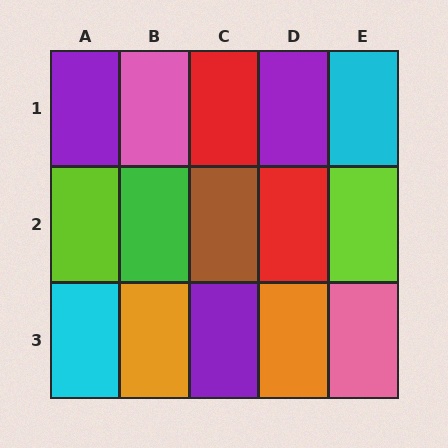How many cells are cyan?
2 cells are cyan.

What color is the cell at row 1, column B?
Pink.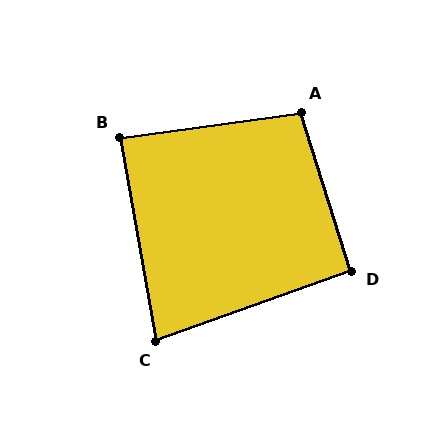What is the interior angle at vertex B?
Approximately 88 degrees (approximately right).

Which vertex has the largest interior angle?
A, at approximately 100 degrees.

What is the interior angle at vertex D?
Approximately 92 degrees (approximately right).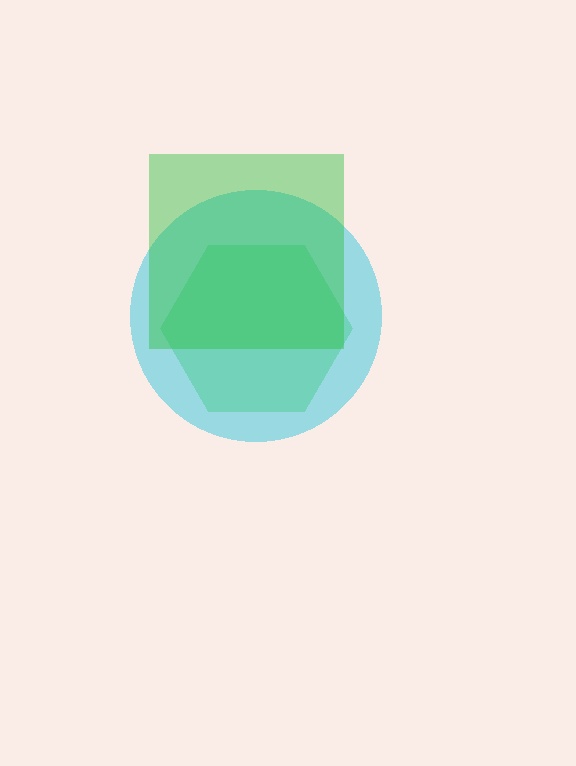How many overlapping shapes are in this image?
There are 3 overlapping shapes in the image.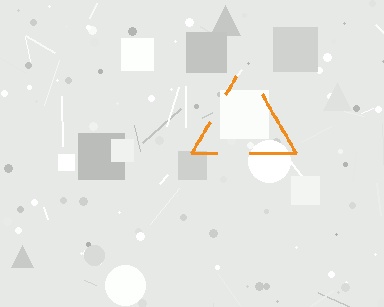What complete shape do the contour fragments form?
The contour fragments form a triangle.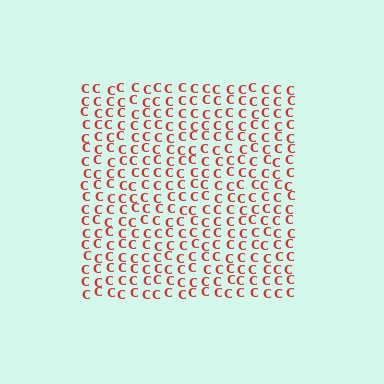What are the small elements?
The small elements are letter C's.